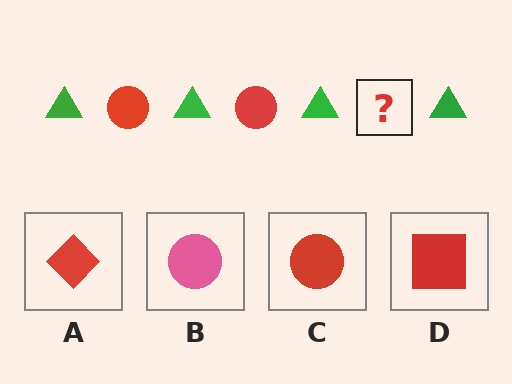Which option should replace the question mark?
Option C.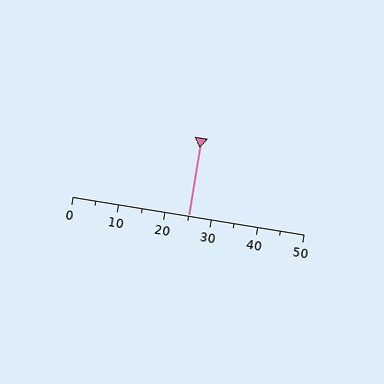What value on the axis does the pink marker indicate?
The marker indicates approximately 25.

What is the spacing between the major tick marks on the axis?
The major ticks are spaced 10 apart.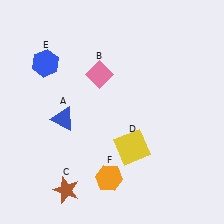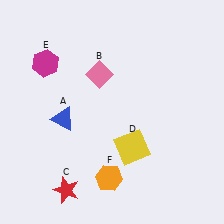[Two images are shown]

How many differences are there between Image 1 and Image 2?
There are 2 differences between the two images.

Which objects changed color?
C changed from brown to red. E changed from blue to magenta.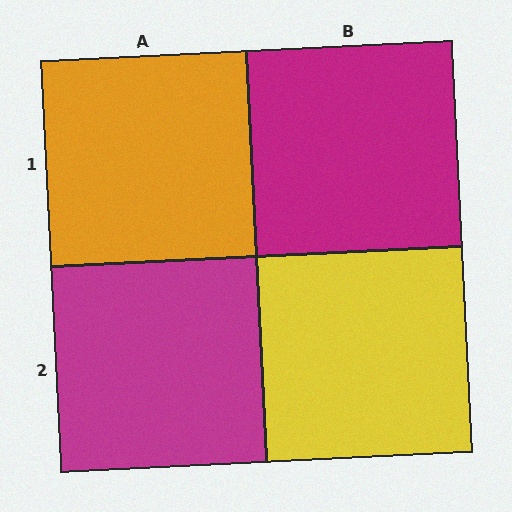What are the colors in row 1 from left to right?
Orange, magenta.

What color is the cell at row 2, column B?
Yellow.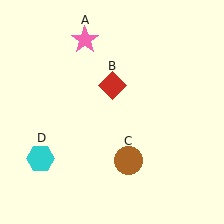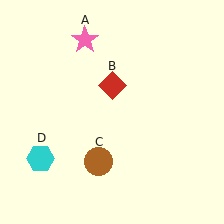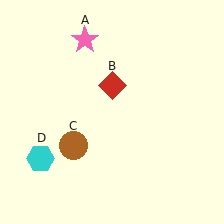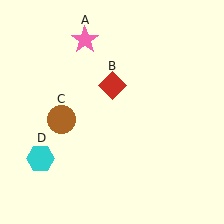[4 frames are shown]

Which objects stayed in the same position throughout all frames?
Pink star (object A) and red diamond (object B) and cyan hexagon (object D) remained stationary.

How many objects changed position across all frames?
1 object changed position: brown circle (object C).